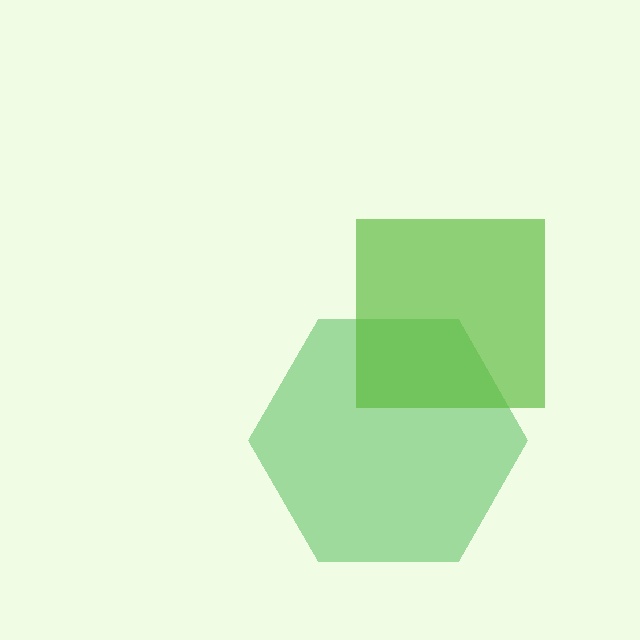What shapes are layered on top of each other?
The layered shapes are: a green hexagon, a lime square.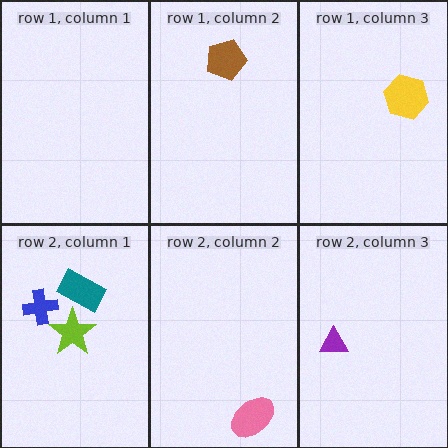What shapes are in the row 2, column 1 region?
The teal rectangle, the lime star, the blue cross.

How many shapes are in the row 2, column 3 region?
1.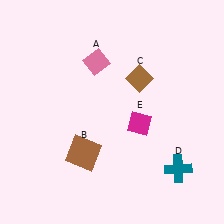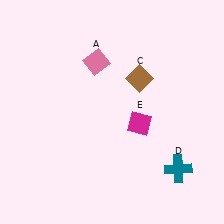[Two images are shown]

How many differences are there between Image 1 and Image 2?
There is 1 difference between the two images.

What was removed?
The brown square (B) was removed in Image 2.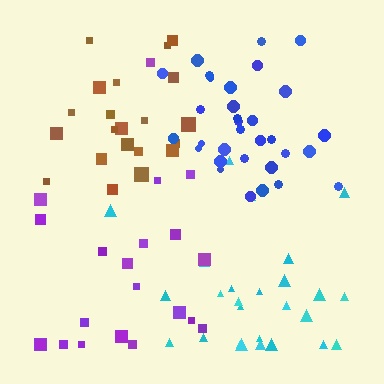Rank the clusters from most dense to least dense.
blue, brown, cyan, purple.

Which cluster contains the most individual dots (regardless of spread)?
Blue (33).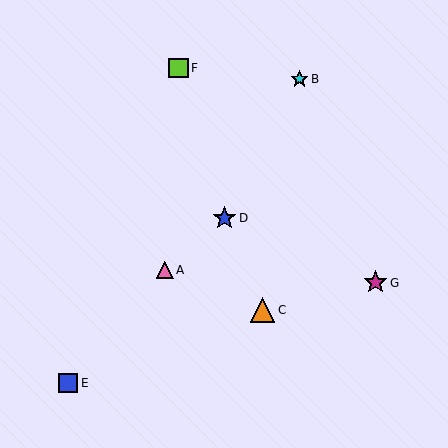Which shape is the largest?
The orange triangle (labeled C) is the largest.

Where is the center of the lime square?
The center of the lime square is at (178, 68).